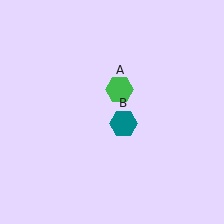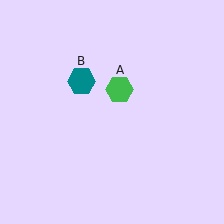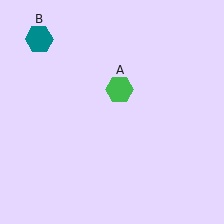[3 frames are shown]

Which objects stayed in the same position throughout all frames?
Green hexagon (object A) remained stationary.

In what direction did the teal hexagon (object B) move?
The teal hexagon (object B) moved up and to the left.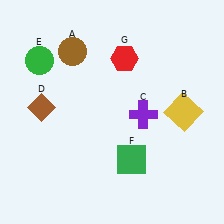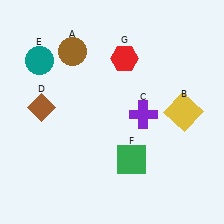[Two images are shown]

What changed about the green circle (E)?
In Image 1, E is green. In Image 2, it changed to teal.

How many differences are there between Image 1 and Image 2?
There is 1 difference between the two images.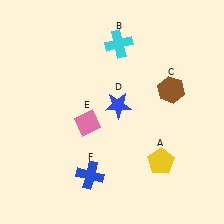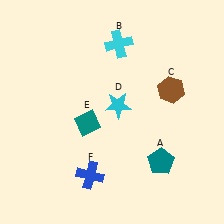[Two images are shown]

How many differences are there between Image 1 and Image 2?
There are 3 differences between the two images.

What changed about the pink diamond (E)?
In Image 1, E is pink. In Image 2, it changed to teal.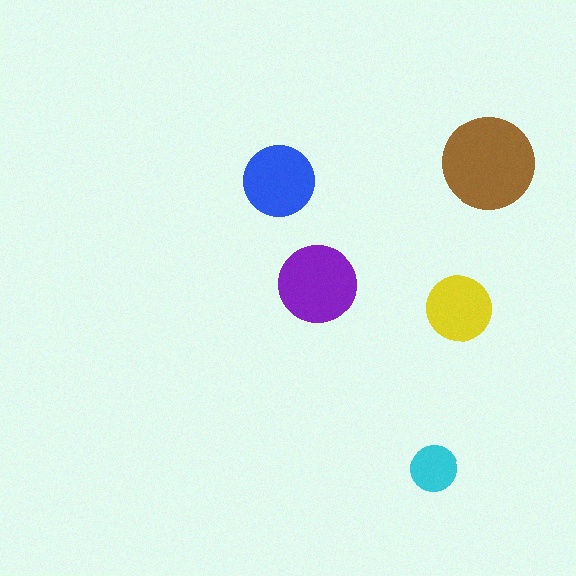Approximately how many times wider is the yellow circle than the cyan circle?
About 1.5 times wider.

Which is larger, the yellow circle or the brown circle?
The brown one.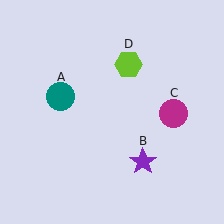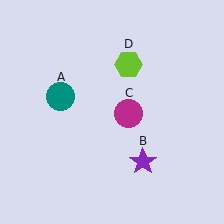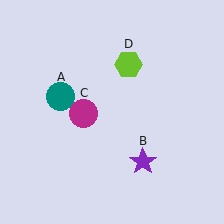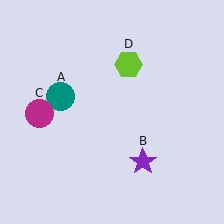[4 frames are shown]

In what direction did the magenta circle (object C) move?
The magenta circle (object C) moved left.